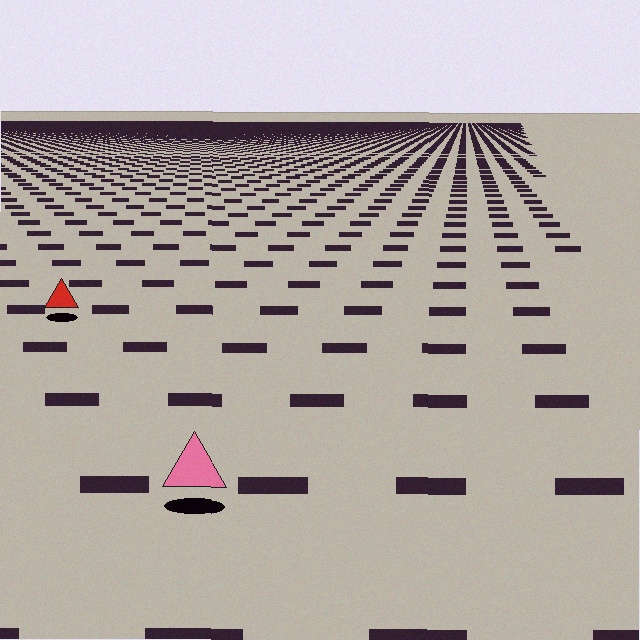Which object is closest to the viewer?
The pink triangle is closest. The texture marks near it are larger and more spread out.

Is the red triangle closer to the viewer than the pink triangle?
No. The pink triangle is closer — you can tell from the texture gradient: the ground texture is coarser near it.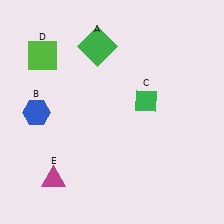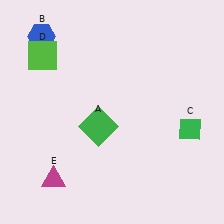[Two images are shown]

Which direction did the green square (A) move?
The green square (A) moved down.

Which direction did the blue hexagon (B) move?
The blue hexagon (B) moved up.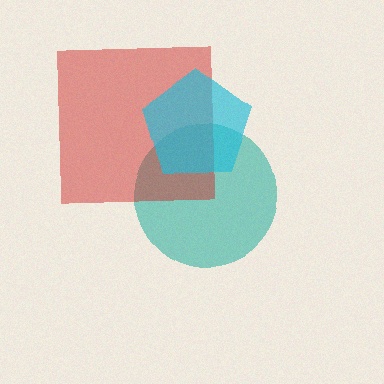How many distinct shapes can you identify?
There are 3 distinct shapes: a teal circle, a red square, a cyan pentagon.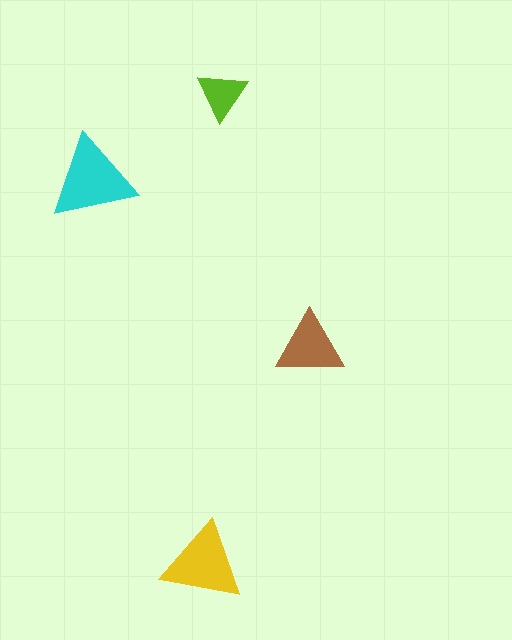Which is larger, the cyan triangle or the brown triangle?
The cyan one.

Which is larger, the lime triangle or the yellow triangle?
The yellow one.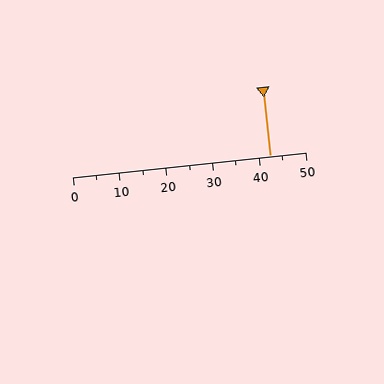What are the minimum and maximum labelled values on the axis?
The axis runs from 0 to 50.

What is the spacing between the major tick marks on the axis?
The major ticks are spaced 10 apart.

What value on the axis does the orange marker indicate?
The marker indicates approximately 42.5.